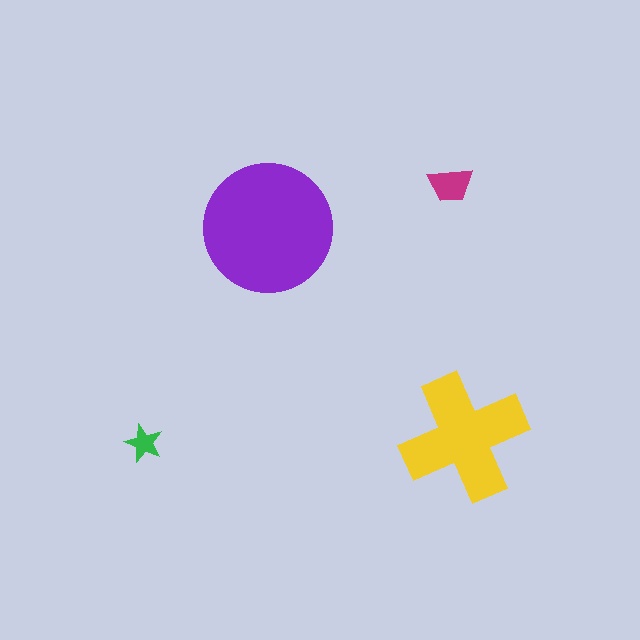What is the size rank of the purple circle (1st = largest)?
1st.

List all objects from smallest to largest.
The green star, the magenta trapezoid, the yellow cross, the purple circle.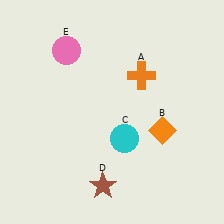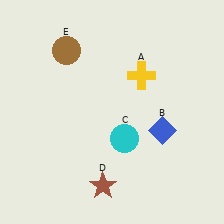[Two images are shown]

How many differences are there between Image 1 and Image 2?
There are 3 differences between the two images.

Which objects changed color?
A changed from orange to yellow. B changed from orange to blue. E changed from pink to brown.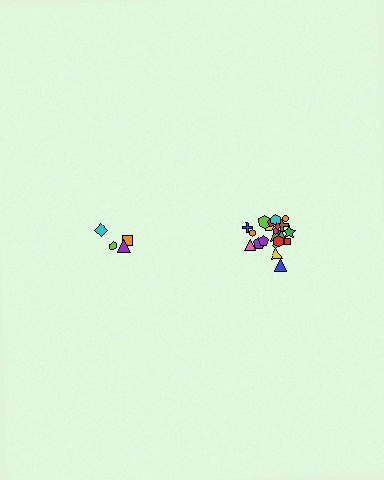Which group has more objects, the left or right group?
The right group.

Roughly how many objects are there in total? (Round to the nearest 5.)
Roughly 25 objects in total.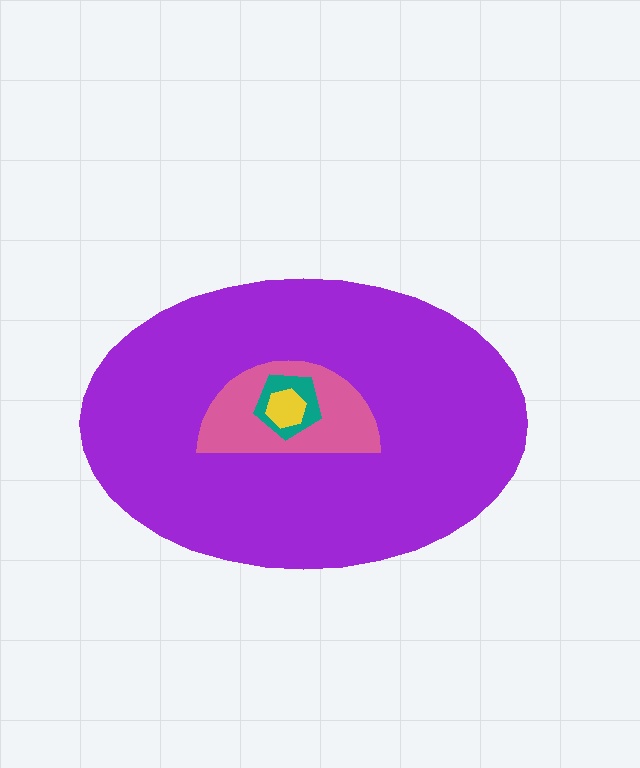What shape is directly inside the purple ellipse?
The pink semicircle.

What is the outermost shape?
The purple ellipse.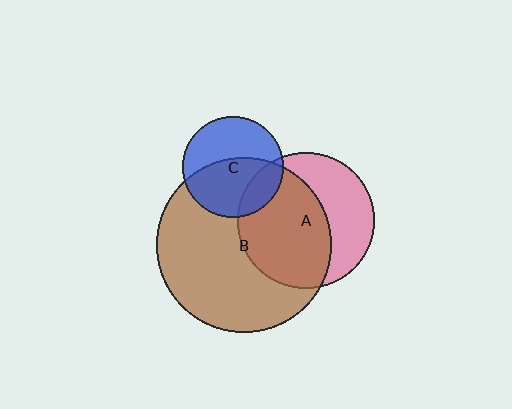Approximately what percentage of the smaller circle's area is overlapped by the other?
Approximately 20%.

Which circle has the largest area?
Circle B (brown).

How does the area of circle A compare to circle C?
Approximately 1.8 times.